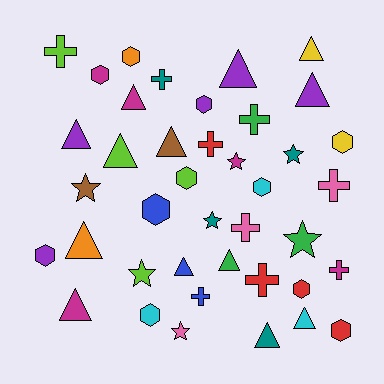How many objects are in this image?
There are 40 objects.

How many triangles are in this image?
There are 13 triangles.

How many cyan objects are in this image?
There are 3 cyan objects.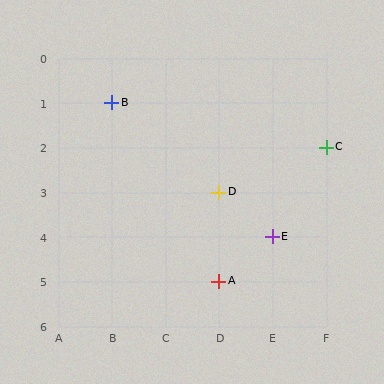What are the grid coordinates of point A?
Point A is at grid coordinates (D, 5).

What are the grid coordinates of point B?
Point B is at grid coordinates (B, 1).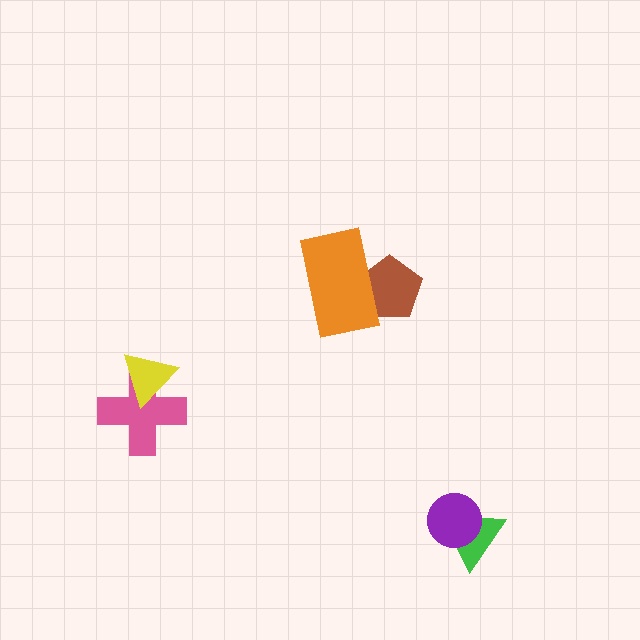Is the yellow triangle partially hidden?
No, no other shape covers it.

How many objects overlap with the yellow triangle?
1 object overlaps with the yellow triangle.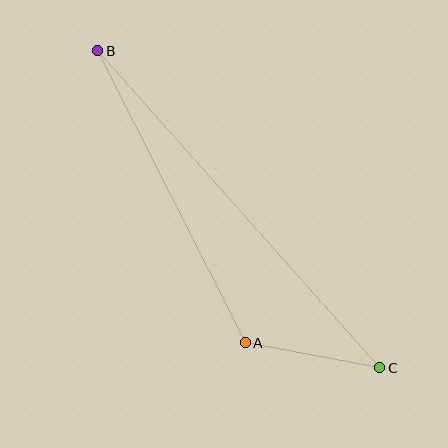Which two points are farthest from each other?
Points B and C are farthest from each other.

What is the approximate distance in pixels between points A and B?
The distance between A and B is approximately 327 pixels.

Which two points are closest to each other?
Points A and C are closest to each other.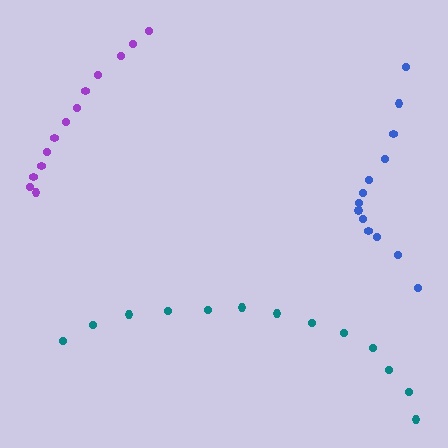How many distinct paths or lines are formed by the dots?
There are 3 distinct paths.